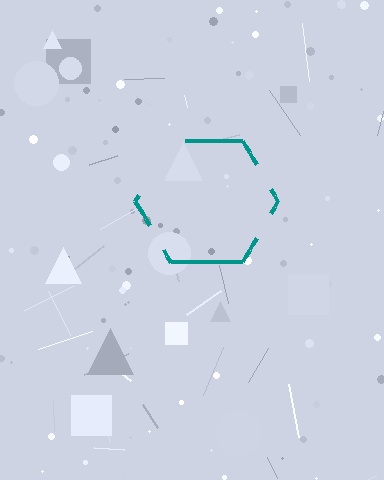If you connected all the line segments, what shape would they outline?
They would outline a hexagon.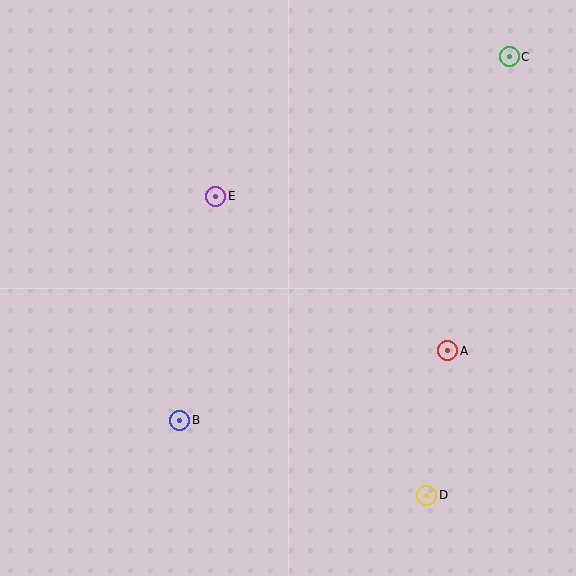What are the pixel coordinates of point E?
Point E is at (216, 196).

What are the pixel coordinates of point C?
Point C is at (509, 57).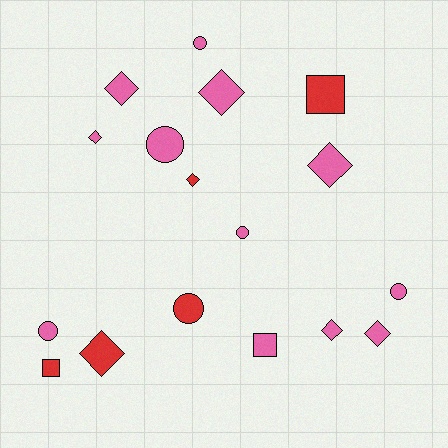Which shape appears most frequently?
Diamond, with 8 objects.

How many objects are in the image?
There are 17 objects.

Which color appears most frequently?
Pink, with 12 objects.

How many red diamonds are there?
There are 2 red diamonds.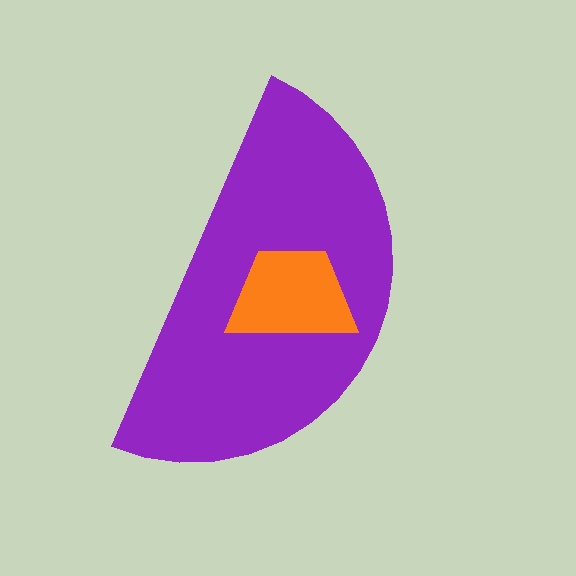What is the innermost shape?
The orange trapezoid.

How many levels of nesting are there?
2.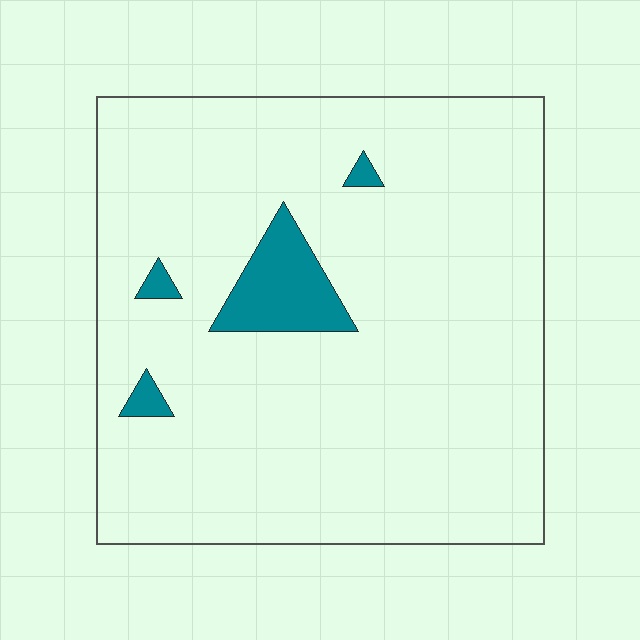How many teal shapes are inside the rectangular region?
4.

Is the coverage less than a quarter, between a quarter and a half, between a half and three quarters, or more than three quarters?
Less than a quarter.